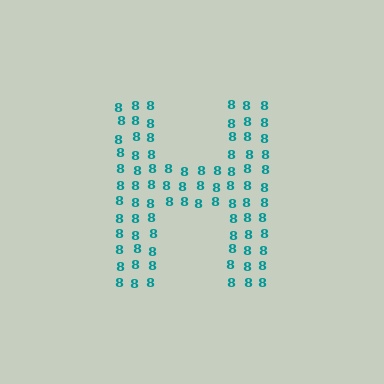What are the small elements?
The small elements are digit 8's.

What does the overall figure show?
The overall figure shows the letter H.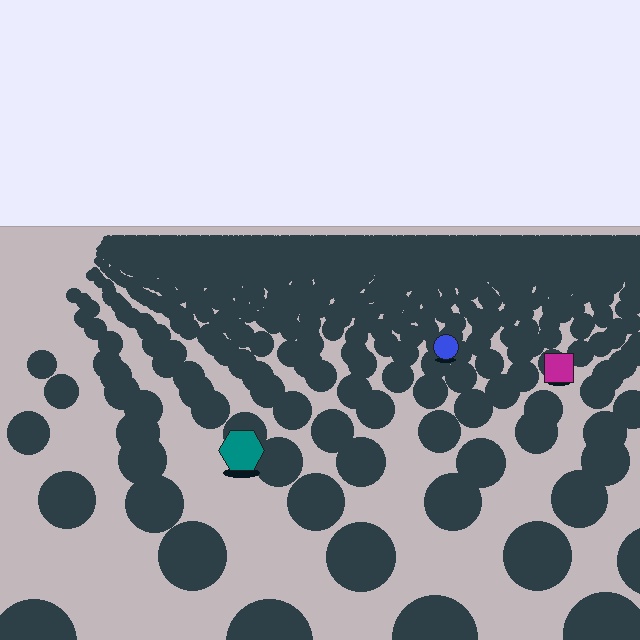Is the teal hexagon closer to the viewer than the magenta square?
Yes. The teal hexagon is closer — you can tell from the texture gradient: the ground texture is coarser near it.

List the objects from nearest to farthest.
From nearest to farthest: the teal hexagon, the magenta square, the blue circle.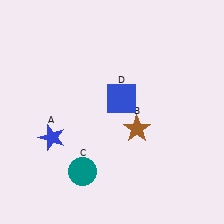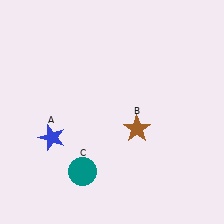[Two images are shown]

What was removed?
The blue square (D) was removed in Image 2.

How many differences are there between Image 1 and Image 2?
There is 1 difference between the two images.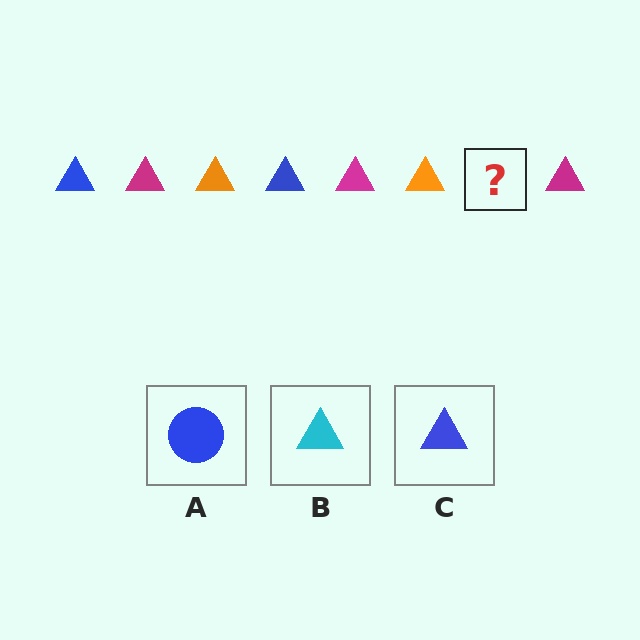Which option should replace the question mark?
Option C.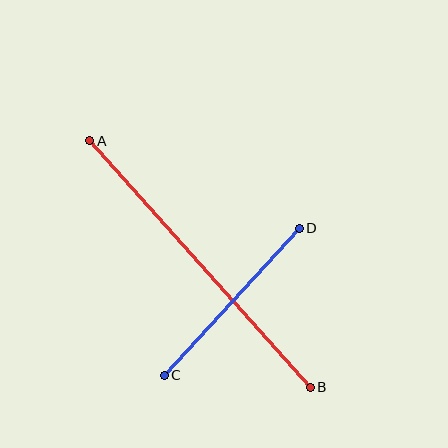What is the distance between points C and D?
The distance is approximately 200 pixels.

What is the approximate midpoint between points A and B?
The midpoint is at approximately (200, 264) pixels.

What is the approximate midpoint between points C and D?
The midpoint is at approximately (232, 302) pixels.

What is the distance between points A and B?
The distance is approximately 331 pixels.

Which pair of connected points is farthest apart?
Points A and B are farthest apart.